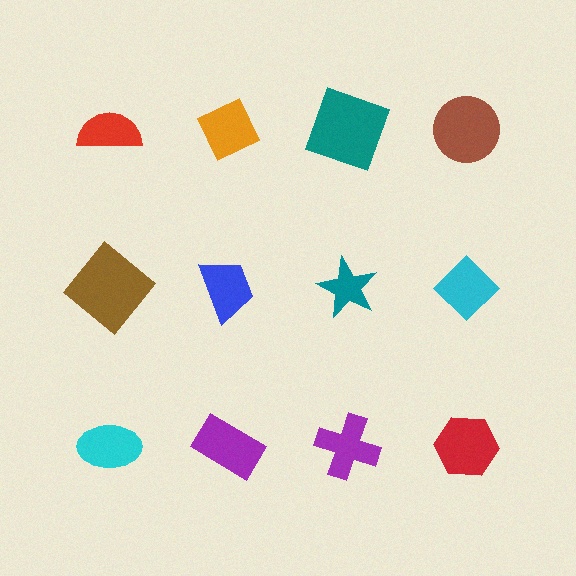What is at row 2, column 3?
A teal star.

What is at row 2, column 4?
A cyan diamond.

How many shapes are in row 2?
4 shapes.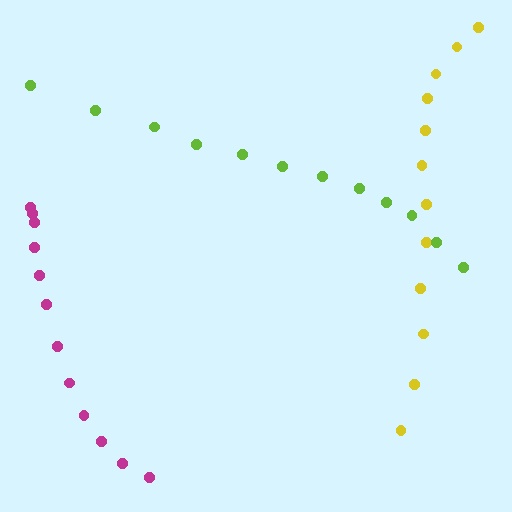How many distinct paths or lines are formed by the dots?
There are 3 distinct paths.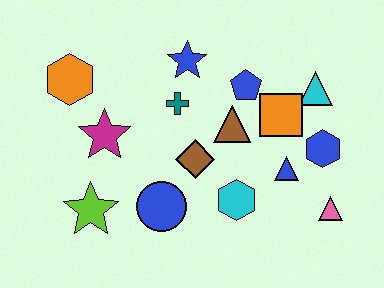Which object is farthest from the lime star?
The cyan triangle is farthest from the lime star.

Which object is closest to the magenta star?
The orange hexagon is closest to the magenta star.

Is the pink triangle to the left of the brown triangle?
No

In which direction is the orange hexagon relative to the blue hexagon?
The orange hexagon is to the left of the blue hexagon.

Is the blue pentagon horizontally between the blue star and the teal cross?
No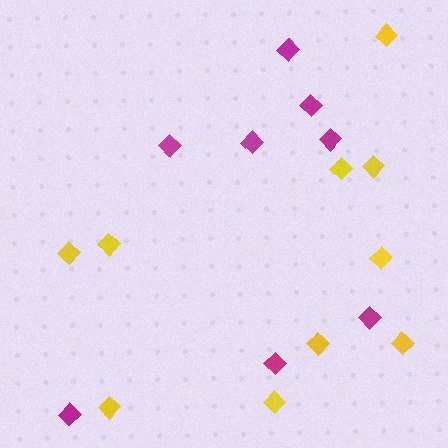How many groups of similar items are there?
There are 2 groups: one group of yellow diamonds (10) and one group of magenta diamonds (8).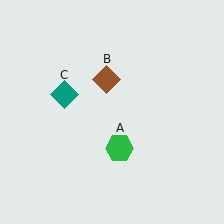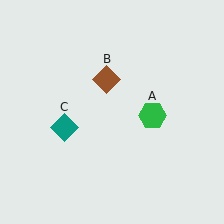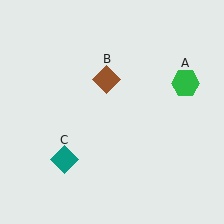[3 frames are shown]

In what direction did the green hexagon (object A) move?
The green hexagon (object A) moved up and to the right.